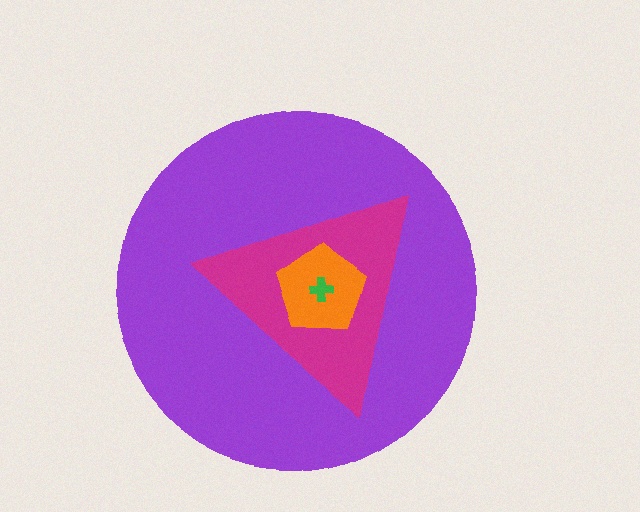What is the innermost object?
The green cross.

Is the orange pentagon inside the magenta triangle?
Yes.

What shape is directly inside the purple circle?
The magenta triangle.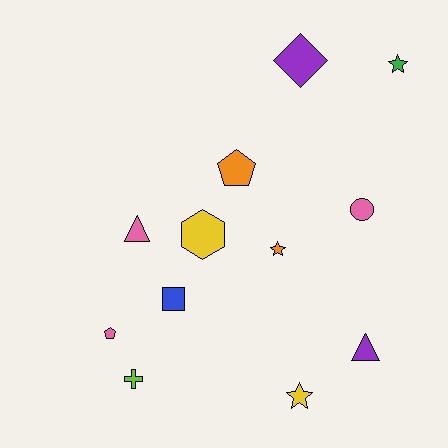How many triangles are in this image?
There are 2 triangles.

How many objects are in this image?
There are 12 objects.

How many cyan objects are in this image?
There are no cyan objects.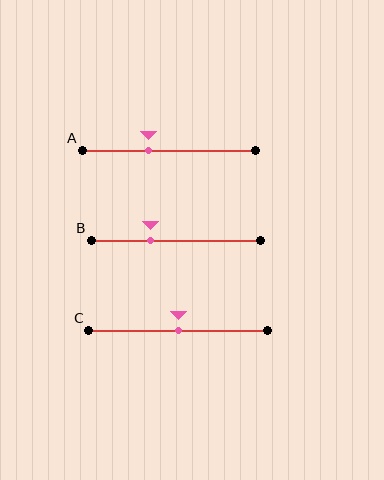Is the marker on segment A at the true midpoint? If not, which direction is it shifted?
No, the marker on segment A is shifted to the left by about 12% of the segment length.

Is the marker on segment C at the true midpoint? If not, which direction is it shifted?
Yes, the marker on segment C is at the true midpoint.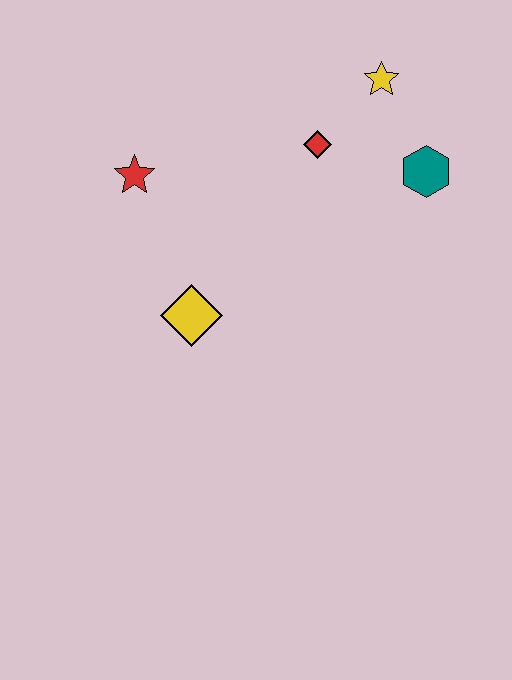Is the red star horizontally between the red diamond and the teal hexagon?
No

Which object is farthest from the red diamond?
The yellow diamond is farthest from the red diamond.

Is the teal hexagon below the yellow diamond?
No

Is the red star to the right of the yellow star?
No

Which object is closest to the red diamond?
The yellow star is closest to the red diamond.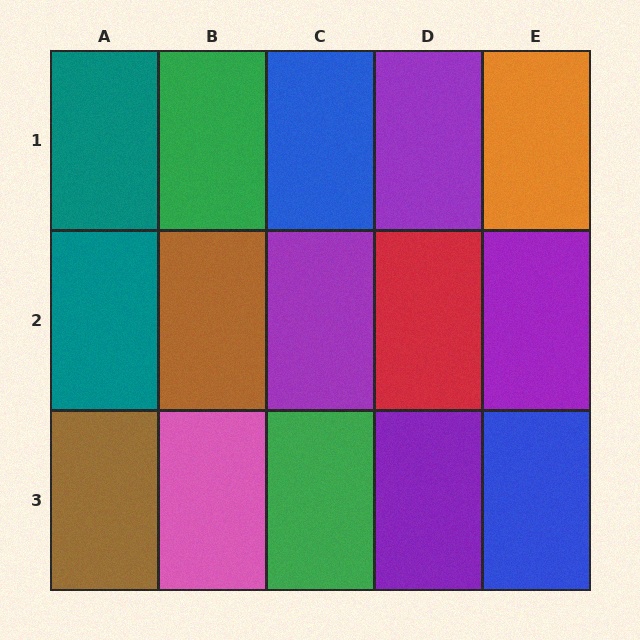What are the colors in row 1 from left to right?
Teal, green, blue, purple, orange.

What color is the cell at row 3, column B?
Pink.